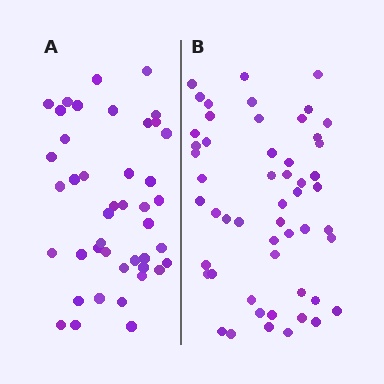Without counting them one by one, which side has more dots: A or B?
Region B (the right region) has more dots.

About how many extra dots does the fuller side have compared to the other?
Region B has roughly 10 or so more dots than region A.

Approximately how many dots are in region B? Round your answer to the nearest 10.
About 50 dots. (The exact count is 53, which rounds to 50.)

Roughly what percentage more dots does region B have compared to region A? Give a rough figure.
About 25% more.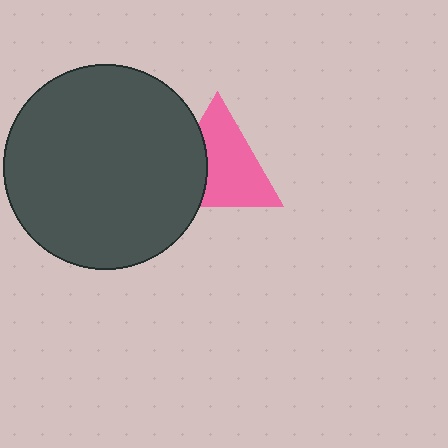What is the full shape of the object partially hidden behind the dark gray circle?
The partially hidden object is a pink triangle.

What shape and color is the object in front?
The object in front is a dark gray circle.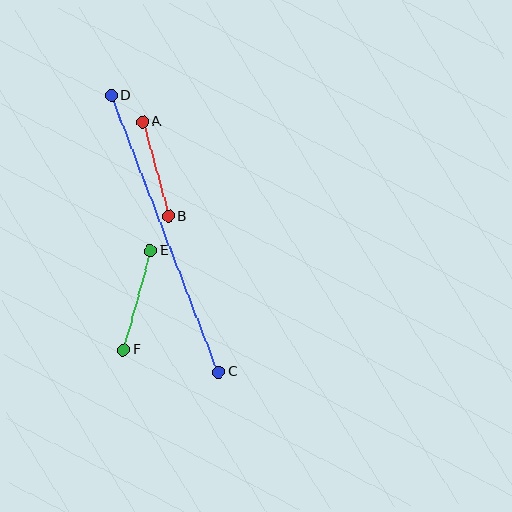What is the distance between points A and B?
The distance is approximately 98 pixels.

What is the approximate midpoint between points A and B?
The midpoint is at approximately (155, 169) pixels.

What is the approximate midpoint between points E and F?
The midpoint is at approximately (137, 300) pixels.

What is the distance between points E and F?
The distance is approximately 103 pixels.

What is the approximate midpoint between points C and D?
The midpoint is at approximately (165, 234) pixels.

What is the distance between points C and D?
The distance is approximately 296 pixels.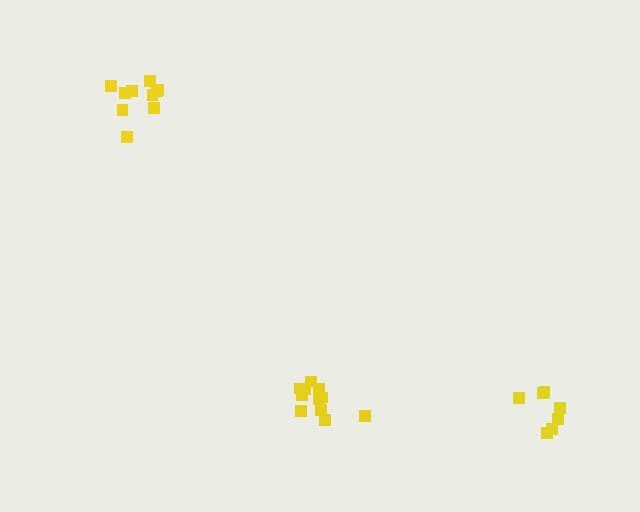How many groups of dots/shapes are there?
There are 3 groups.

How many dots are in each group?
Group 1: 11 dots, Group 2: 7 dots, Group 3: 11 dots (29 total).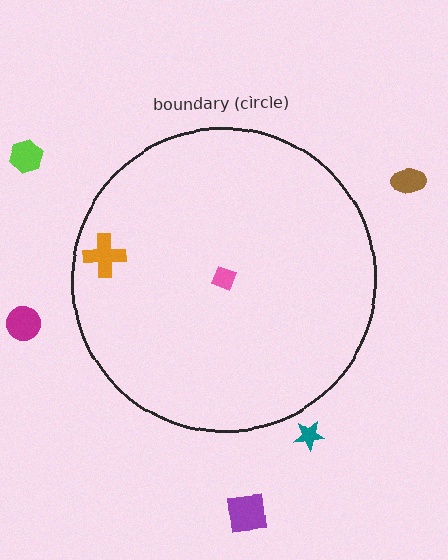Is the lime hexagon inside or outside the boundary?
Outside.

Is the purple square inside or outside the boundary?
Outside.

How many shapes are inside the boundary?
2 inside, 5 outside.